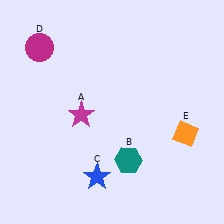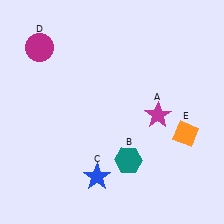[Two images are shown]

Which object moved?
The magenta star (A) moved right.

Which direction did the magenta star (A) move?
The magenta star (A) moved right.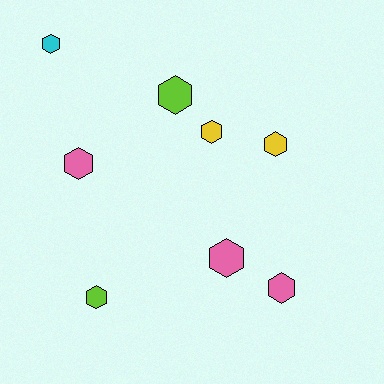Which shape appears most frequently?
Hexagon, with 8 objects.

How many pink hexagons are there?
There are 3 pink hexagons.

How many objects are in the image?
There are 8 objects.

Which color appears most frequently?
Pink, with 3 objects.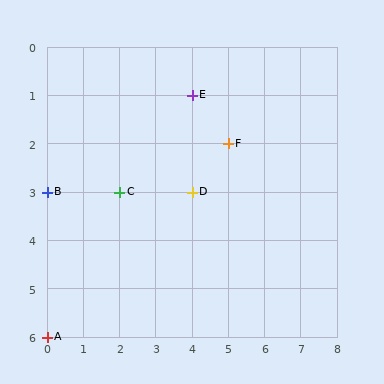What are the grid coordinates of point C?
Point C is at grid coordinates (2, 3).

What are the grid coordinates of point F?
Point F is at grid coordinates (5, 2).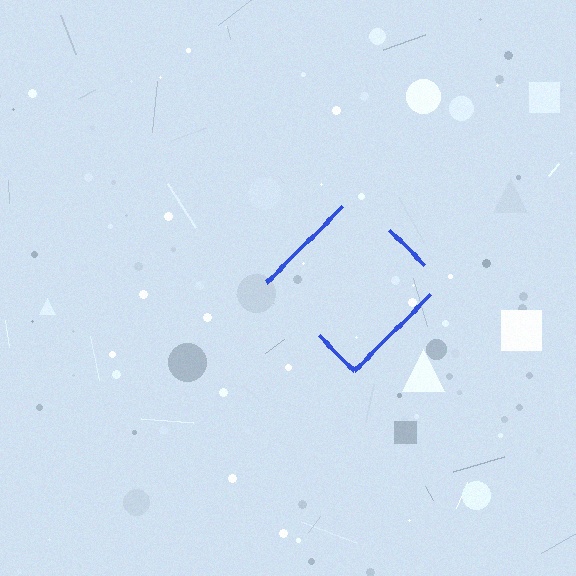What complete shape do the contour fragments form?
The contour fragments form a diamond.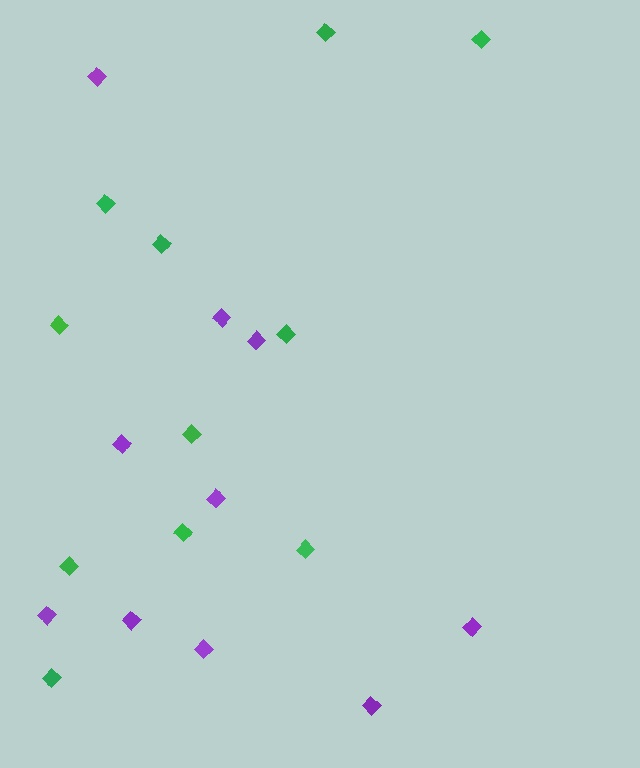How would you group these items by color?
There are 2 groups: one group of purple diamonds (10) and one group of green diamonds (11).